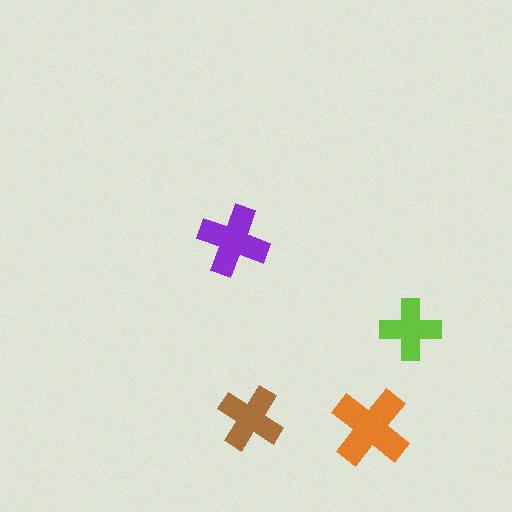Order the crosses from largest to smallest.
the orange one, the purple one, the brown one, the lime one.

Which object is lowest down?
The orange cross is bottommost.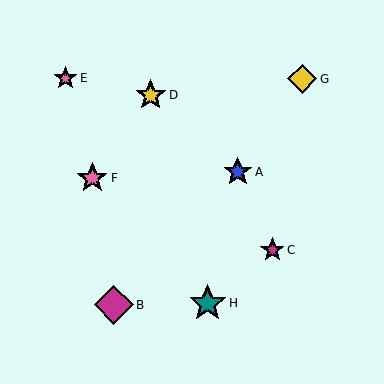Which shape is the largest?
The magenta diamond (labeled B) is the largest.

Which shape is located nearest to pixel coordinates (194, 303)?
The teal star (labeled H) at (208, 303) is nearest to that location.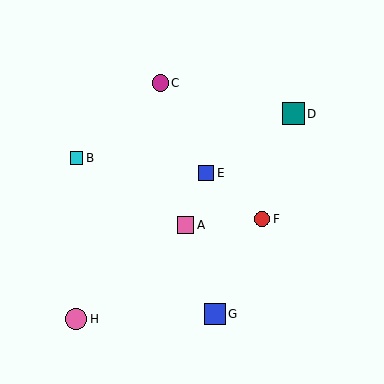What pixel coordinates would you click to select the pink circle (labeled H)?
Click at (76, 319) to select the pink circle H.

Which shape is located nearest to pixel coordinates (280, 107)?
The teal square (labeled D) at (293, 114) is nearest to that location.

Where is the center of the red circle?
The center of the red circle is at (262, 219).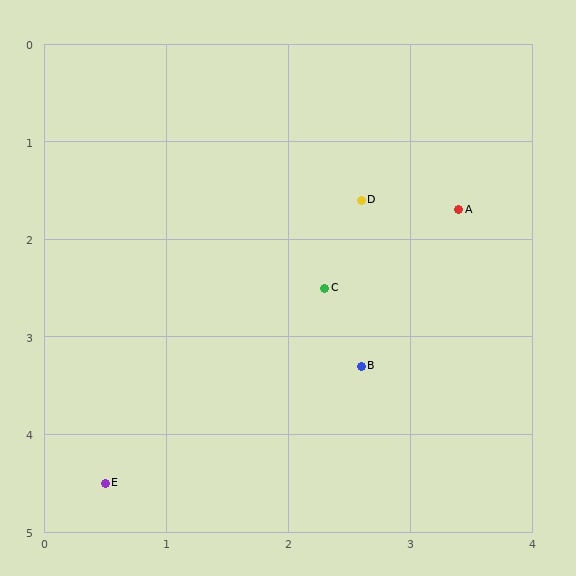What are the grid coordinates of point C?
Point C is at approximately (2.3, 2.5).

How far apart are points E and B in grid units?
Points E and B are about 2.4 grid units apart.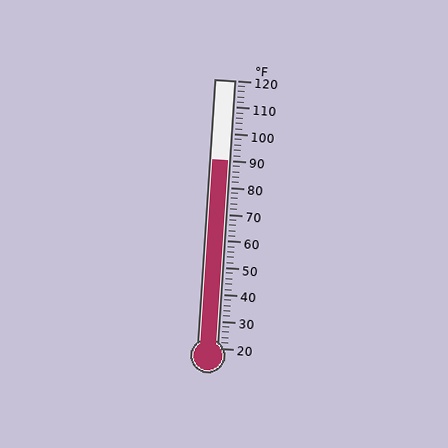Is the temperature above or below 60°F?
The temperature is above 60°F.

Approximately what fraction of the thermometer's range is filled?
The thermometer is filled to approximately 70% of its range.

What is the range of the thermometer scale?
The thermometer scale ranges from 20°F to 120°F.